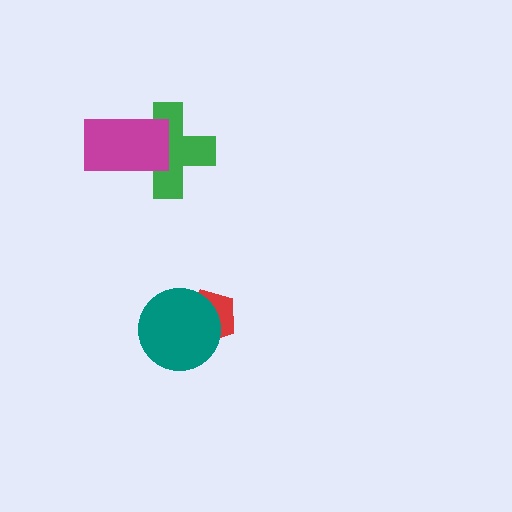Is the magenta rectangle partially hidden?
No, no other shape covers it.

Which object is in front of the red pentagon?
The teal circle is in front of the red pentagon.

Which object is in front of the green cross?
The magenta rectangle is in front of the green cross.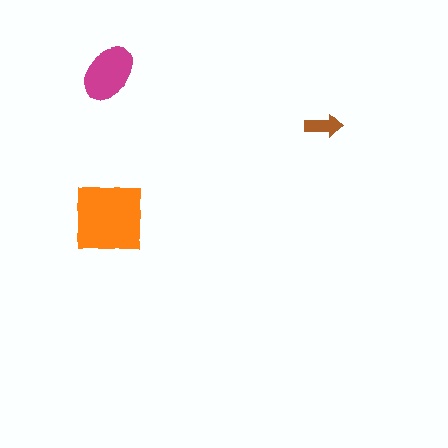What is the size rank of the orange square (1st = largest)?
1st.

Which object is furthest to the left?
The orange square is leftmost.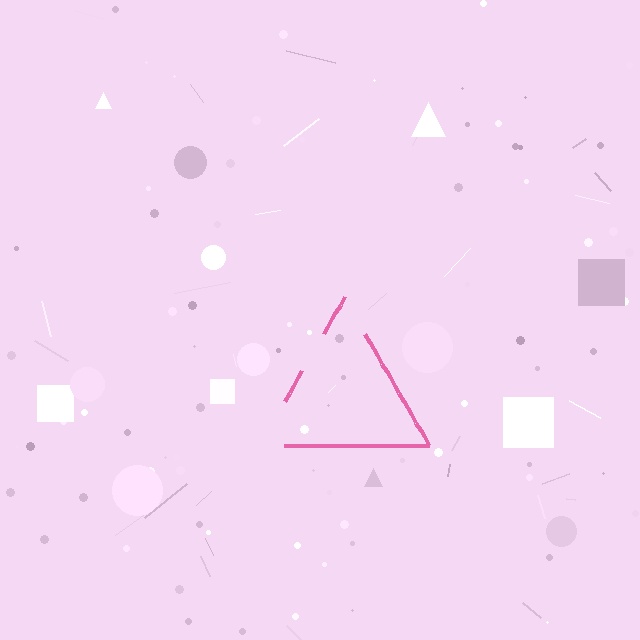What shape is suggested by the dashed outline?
The dashed outline suggests a triangle.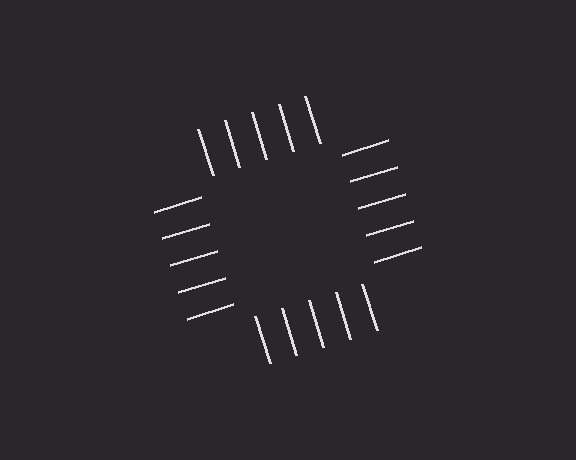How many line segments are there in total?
20 — 5 along each of the 4 edges.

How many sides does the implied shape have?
4 sides — the line-ends trace a square.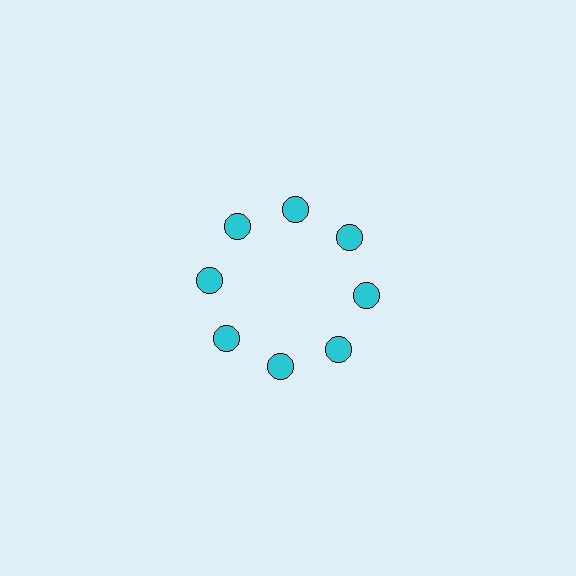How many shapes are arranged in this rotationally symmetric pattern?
There are 8 shapes, arranged in 8 groups of 1.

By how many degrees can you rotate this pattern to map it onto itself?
The pattern maps onto itself every 45 degrees of rotation.